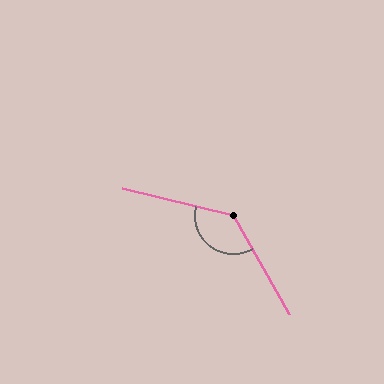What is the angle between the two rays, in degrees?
Approximately 134 degrees.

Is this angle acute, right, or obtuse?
It is obtuse.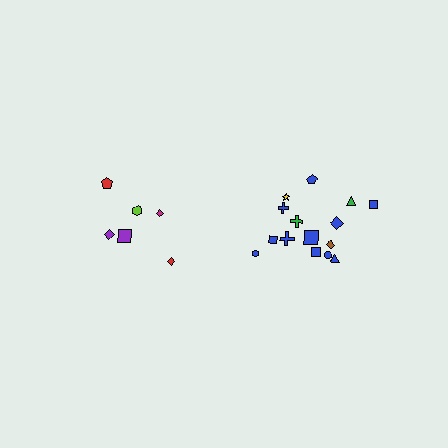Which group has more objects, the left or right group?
The right group.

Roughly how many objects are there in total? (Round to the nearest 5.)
Roughly 20 objects in total.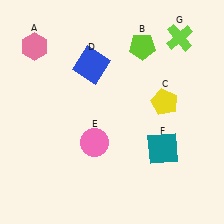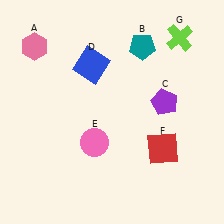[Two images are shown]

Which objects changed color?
B changed from lime to teal. C changed from yellow to purple. F changed from teal to red.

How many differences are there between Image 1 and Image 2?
There are 3 differences between the two images.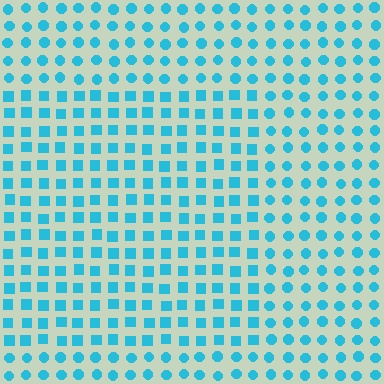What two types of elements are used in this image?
The image uses squares inside the rectangle region and circles outside it.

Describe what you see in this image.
The image is filled with small cyan elements arranged in a uniform grid. A rectangle-shaped region contains squares, while the surrounding area contains circles. The boundary is defined purely by the change in element shape.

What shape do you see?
I see a rectangle.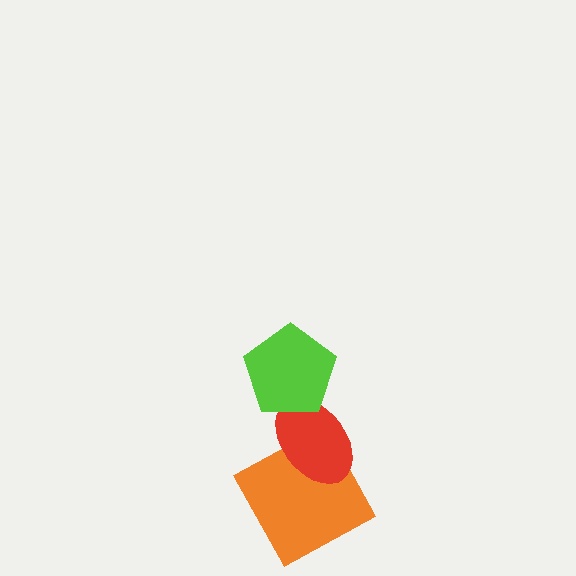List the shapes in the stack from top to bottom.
From top to bottom: the lime pentagon, the red ellipse, the orange square.